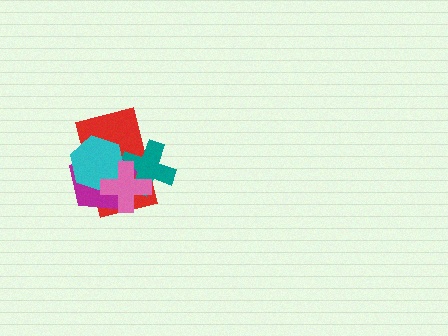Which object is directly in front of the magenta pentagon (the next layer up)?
The cyan hexagon is directly in front of the magenta pentagon.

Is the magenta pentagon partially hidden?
Yes, it is partially covered by another shape.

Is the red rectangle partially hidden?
Yes, it is partially covered by another shape.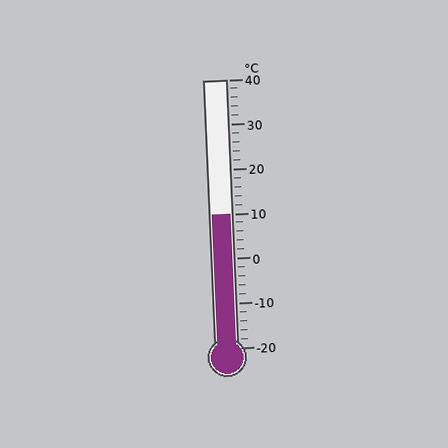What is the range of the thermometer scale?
The thermometer scale ranges from -20°C to 40°C.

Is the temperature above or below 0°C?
The temperature is above 0°C.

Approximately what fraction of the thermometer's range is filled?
The thermometer is filled to approximately 50% of its range.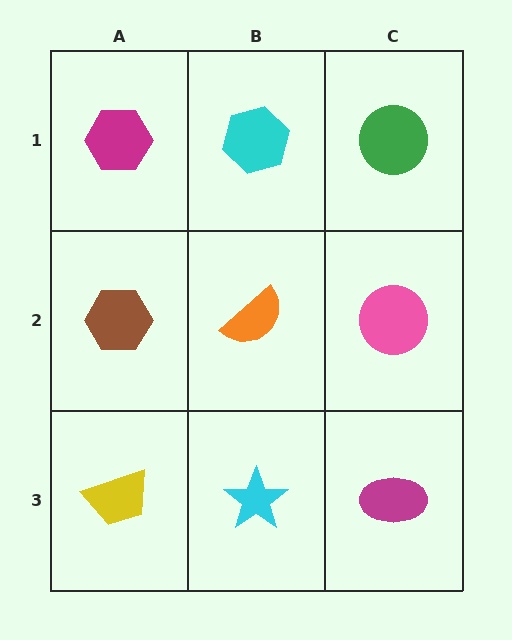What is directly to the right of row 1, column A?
A cyan hexagon.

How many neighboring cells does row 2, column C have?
3.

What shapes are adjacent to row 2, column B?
A cyan hexagon (row 1, column B), a cyan star (row 3, column B), a brown hexagon (row 2, column A), a pink circle (row 2, column C).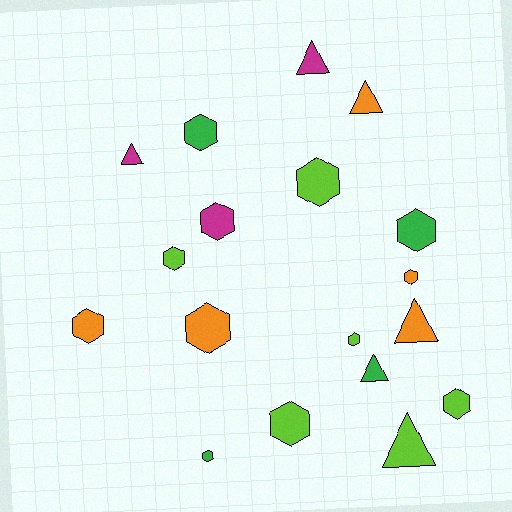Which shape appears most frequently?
Hexagon, with 12 objects.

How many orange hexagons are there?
There are 3 orange hexagons.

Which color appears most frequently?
Lime, with 6 objects.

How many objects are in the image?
There are 18 objects.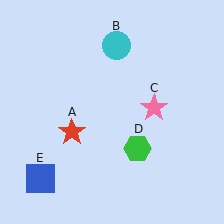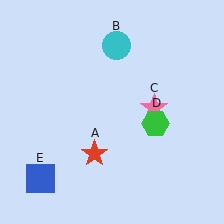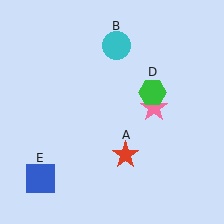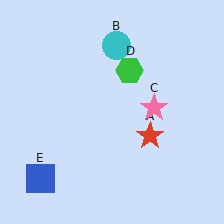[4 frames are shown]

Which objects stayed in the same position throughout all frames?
Cyan circle (object B) and pink star (object C) and blue square (object E) remained stationary.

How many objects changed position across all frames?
2 objects changed position: red star (object A), green hexagon (object D).